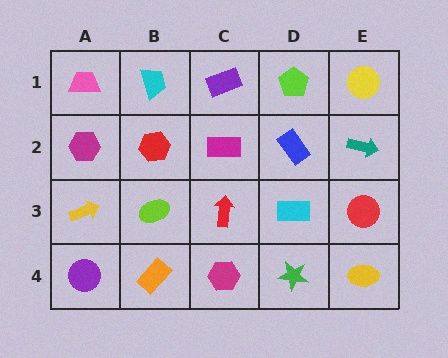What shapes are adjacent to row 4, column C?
A red arrow (row 3, column C), an orange rectangle (row 4, column B), a green star (row 4, column D).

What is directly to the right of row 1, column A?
A cyan trapezoid.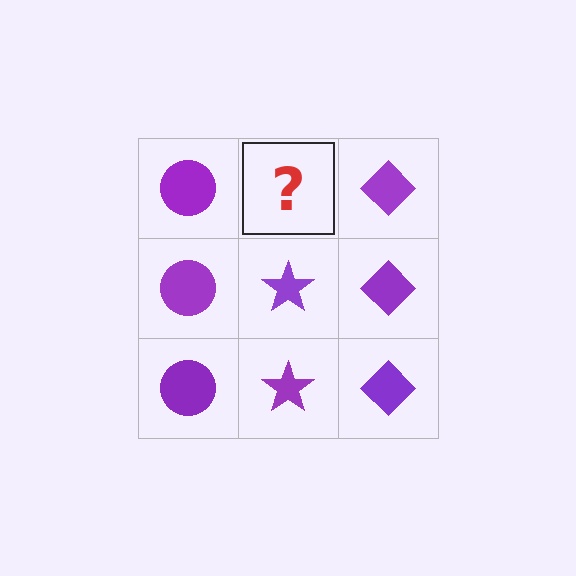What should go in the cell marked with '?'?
The missing cell should contain a purple star.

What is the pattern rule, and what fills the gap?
The rule is that each column has a consistent shape. The gap should be filled with a purple star.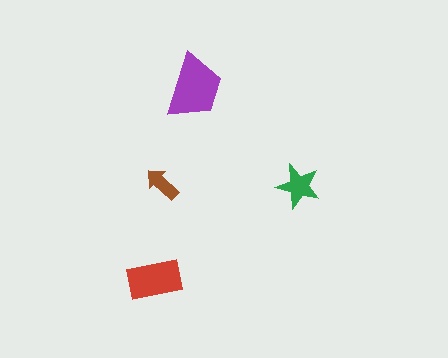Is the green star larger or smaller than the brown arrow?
Larger.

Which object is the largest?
The purple trapezoid.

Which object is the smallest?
The brown arrow.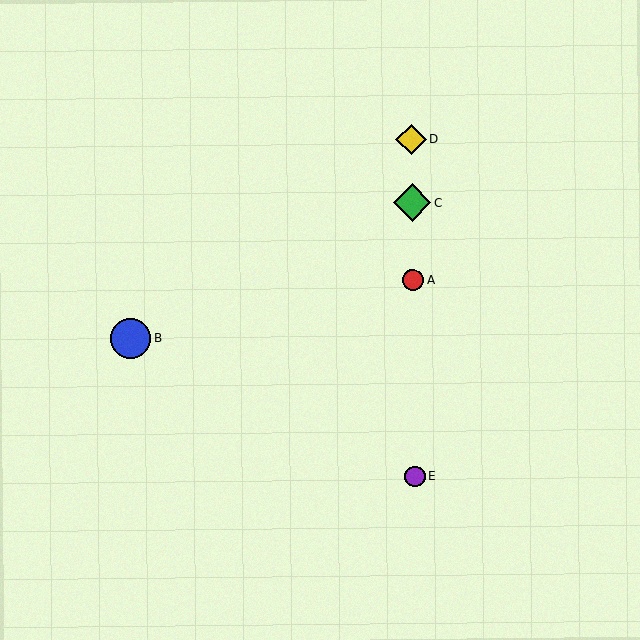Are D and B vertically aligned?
No, D is at x≈411 and B is at x≈131.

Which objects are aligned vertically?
Objects A, C, D, E are aligned vertically.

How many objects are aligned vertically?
4 objects (A, C, D, E) are aligned vertically.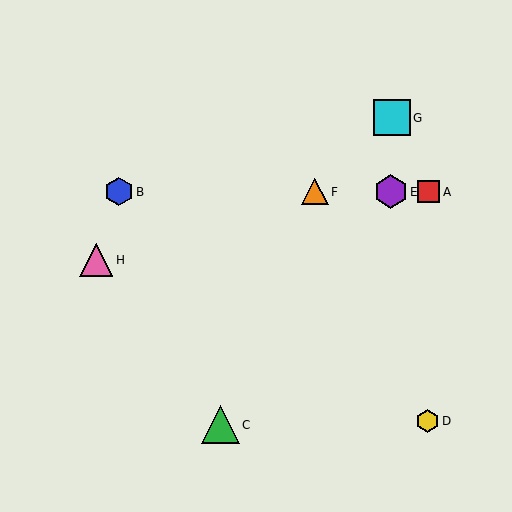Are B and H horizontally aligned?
No, B is at y≈192 and H is at y≈260.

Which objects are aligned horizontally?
Objects A, B, E, F are aligned horizontally.